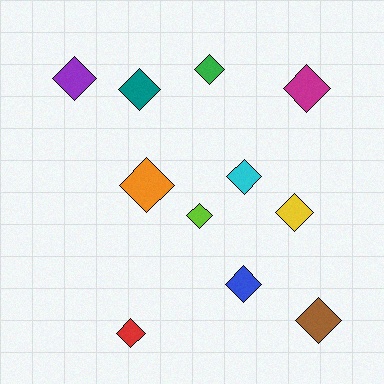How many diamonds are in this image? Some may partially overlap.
There are 11 diamonds.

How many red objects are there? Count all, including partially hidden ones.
There is 1 red object.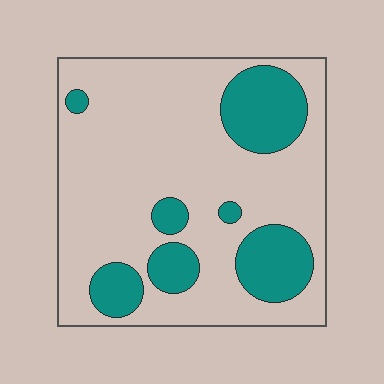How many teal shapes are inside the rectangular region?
7.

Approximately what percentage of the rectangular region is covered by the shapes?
Approximately 25%.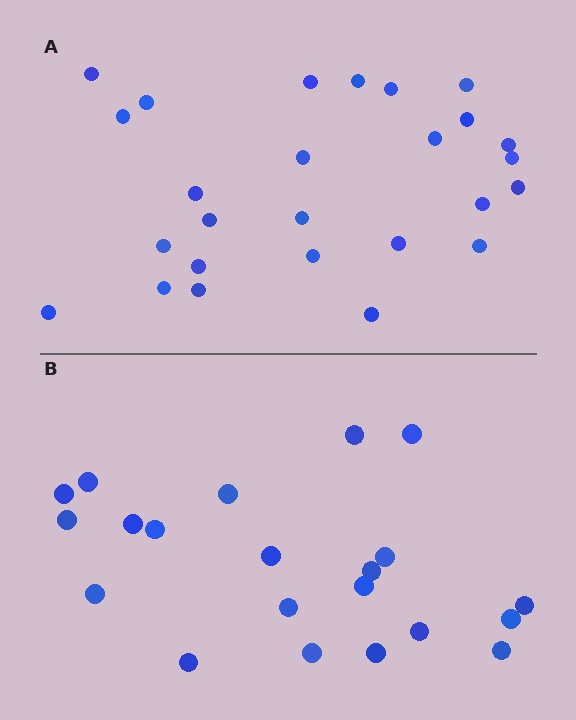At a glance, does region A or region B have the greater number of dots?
Region A (the top region) has more dots.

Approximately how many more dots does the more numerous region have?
Region A has about 5 more dots than region B.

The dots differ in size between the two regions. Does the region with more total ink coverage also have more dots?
No. Region B has more total ink coverage because its dots are larger, but region A actually contains more individual dots. Total area can be misleading — the number of items is what matters here.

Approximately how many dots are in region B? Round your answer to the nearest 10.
About 20 dots. (The exact count is 21, which rounds to 20.)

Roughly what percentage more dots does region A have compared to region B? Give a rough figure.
About 25% more.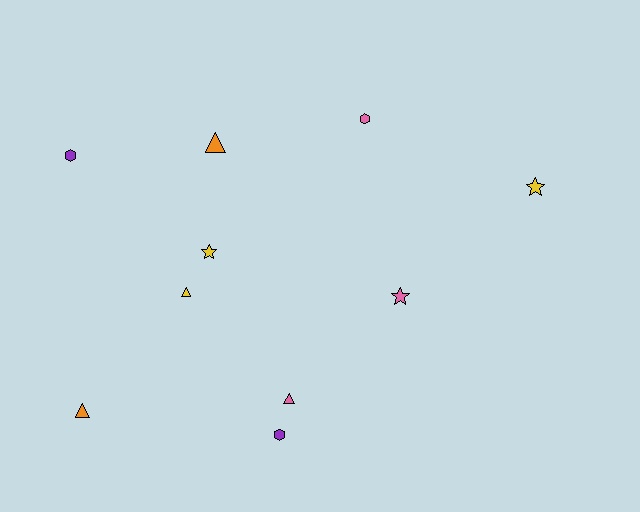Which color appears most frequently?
Pink, with 3 objects.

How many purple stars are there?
There are no purple stars.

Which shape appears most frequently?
Triangle, with 4 objects.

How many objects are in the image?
There are 10 objects.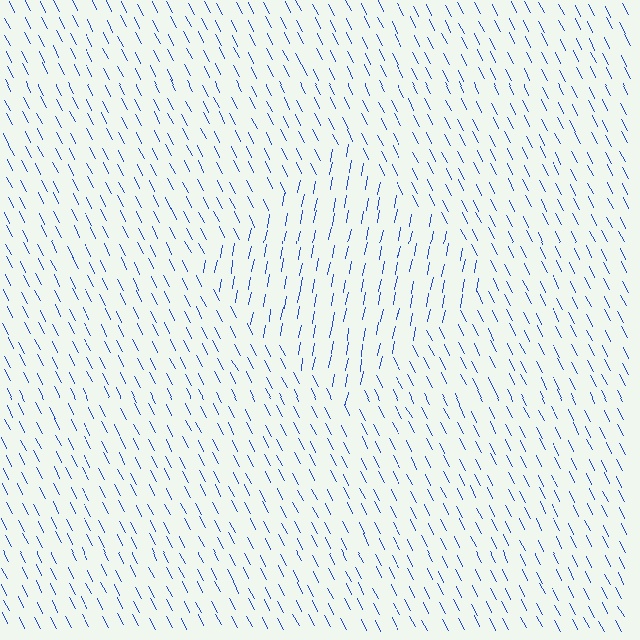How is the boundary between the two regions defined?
The boundary is defined purely by a change in line orientation (approximately 38 degrees difference). All lines are the same color and thickness.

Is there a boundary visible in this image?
Yes, there is a texture boundary formed by a change in line orientation.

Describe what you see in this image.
The image is filled with small blue line segments. A diamond region in the image has lines oriented differently from the surrounding lines, creating a visible texture boundary.